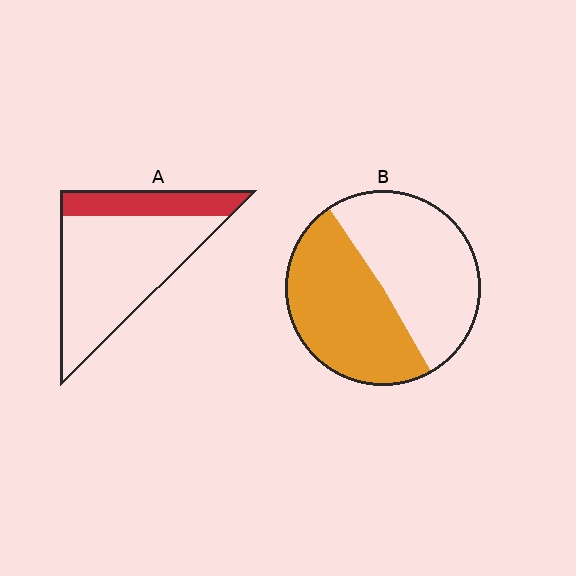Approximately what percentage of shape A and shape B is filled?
A is approximately 25% and B is approximately 50%.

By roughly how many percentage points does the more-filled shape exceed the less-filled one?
By roughly 25 percentage points (B over A).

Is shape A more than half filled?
No.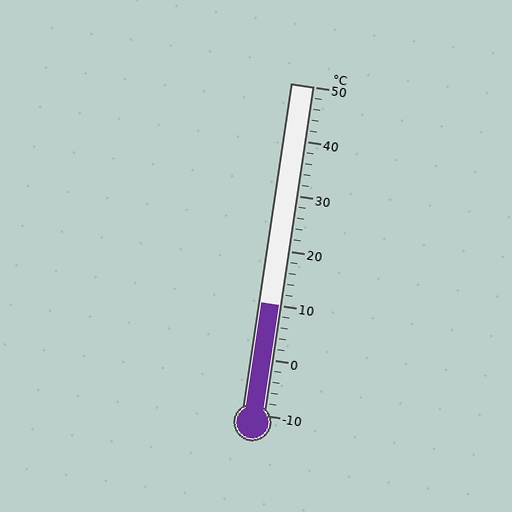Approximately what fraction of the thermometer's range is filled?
The thermometer is filled to approximately 35% of its range.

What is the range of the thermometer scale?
The thermometer scale ranges from -10°C to 50°C.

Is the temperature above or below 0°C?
The temperature is above 0°C.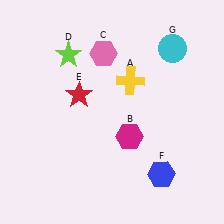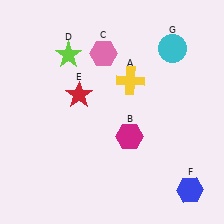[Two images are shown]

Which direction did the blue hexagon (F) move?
The blue hexagon (F) moved right.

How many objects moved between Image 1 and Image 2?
1 object moved between the two images.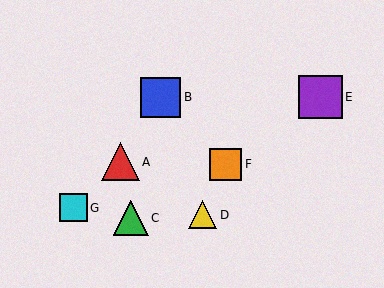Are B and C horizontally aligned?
No, B is at y≈97 and C is at y≈218.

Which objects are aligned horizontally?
Objects B, E are aligned horizontally.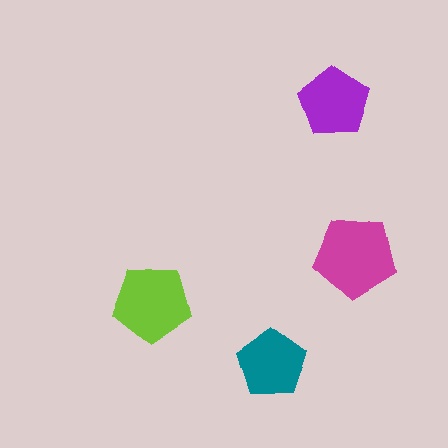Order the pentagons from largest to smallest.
the magenta one, the lime one, the purple one, the teal one.